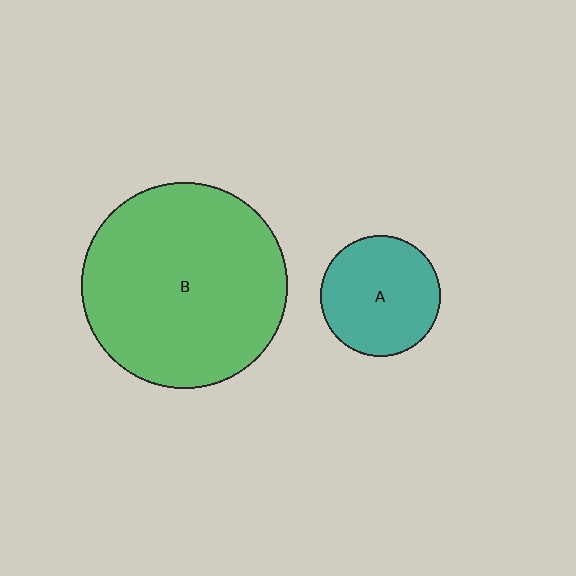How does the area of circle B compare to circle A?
Approximately 2.9 times.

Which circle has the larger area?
Circle B (green).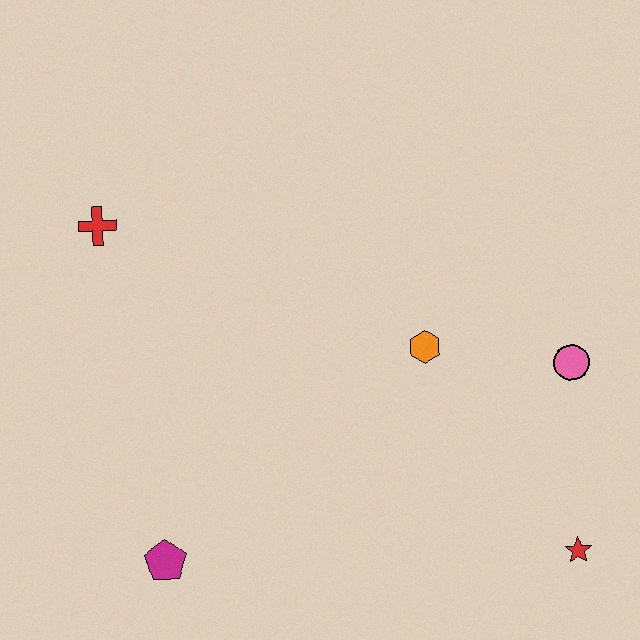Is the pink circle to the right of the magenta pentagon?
Yes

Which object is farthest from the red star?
The red cross is farthest from the red star.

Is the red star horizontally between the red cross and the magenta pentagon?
No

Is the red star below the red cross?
Yes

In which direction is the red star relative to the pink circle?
The red star is below the pink circle.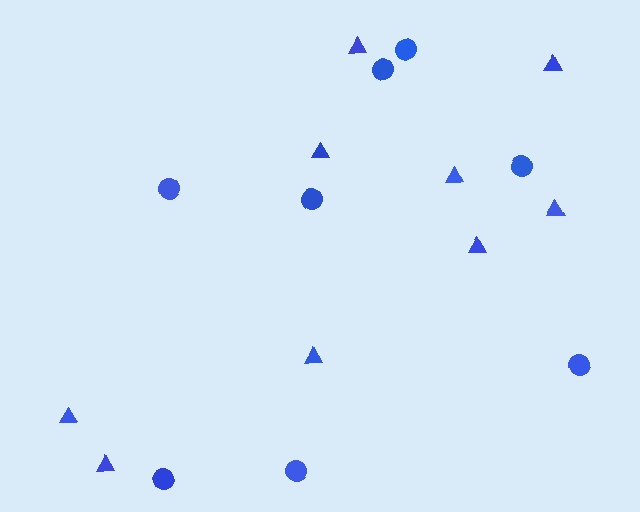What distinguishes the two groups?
There are 2 groups: one group of triangles (9) and one group of circles (8).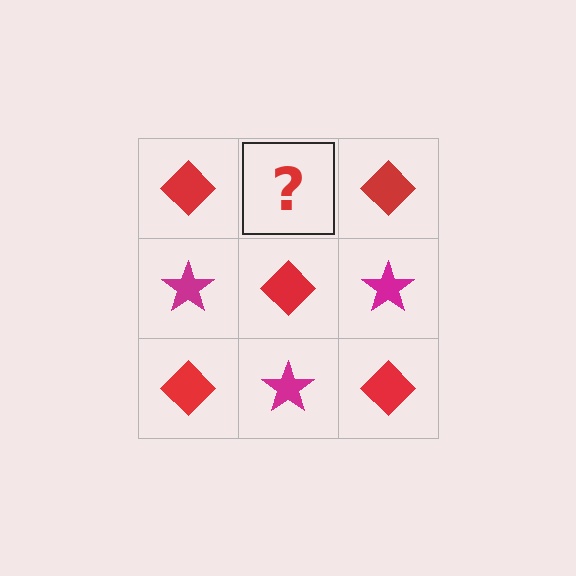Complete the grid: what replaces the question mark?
The question mark should be replaced with a magenta star.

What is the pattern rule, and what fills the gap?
The rule is that it alternates red diamond and magenta star in a checkerboard pattern. The gap should be filled with a magenta star.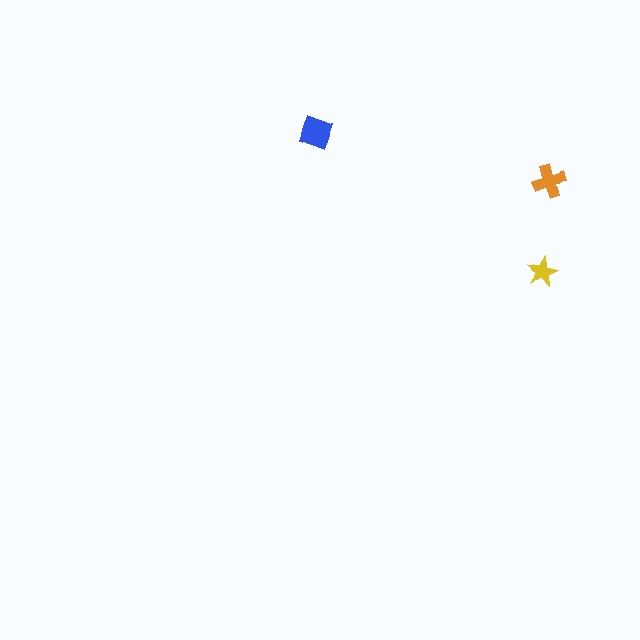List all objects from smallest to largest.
The yellow star, the orange cross, the blue diamond.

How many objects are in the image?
There are 3 objects in the image.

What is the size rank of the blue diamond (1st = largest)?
1st.